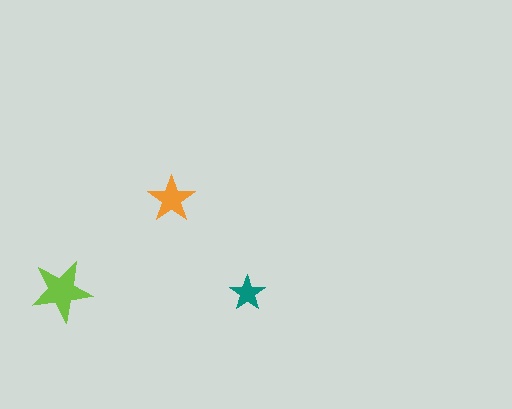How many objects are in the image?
There are 3 objects in the image.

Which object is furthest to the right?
The teal star is rightmost.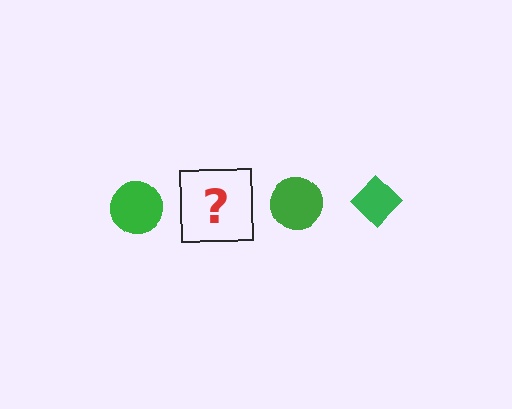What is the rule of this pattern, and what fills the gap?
The rule is that the pattern cycles through circle, diamond shapes in green. The gap should be filled with a green diamond.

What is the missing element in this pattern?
The missing element is a green diamond.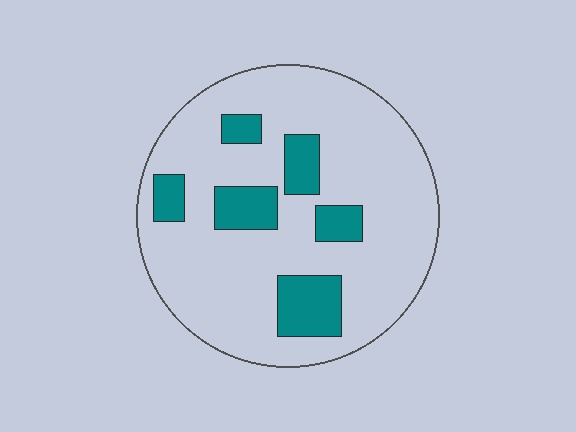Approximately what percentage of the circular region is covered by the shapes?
Approximately 20%.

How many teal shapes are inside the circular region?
6.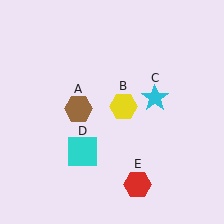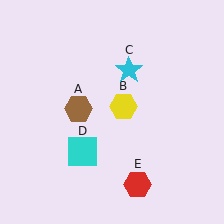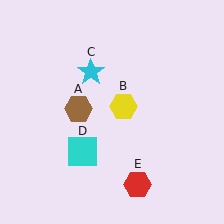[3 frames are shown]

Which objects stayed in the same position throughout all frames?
Brown hexagon (object A) and yellow hexagon (object B) and cyan square (object D) and red hexagon (object E) remained stationary.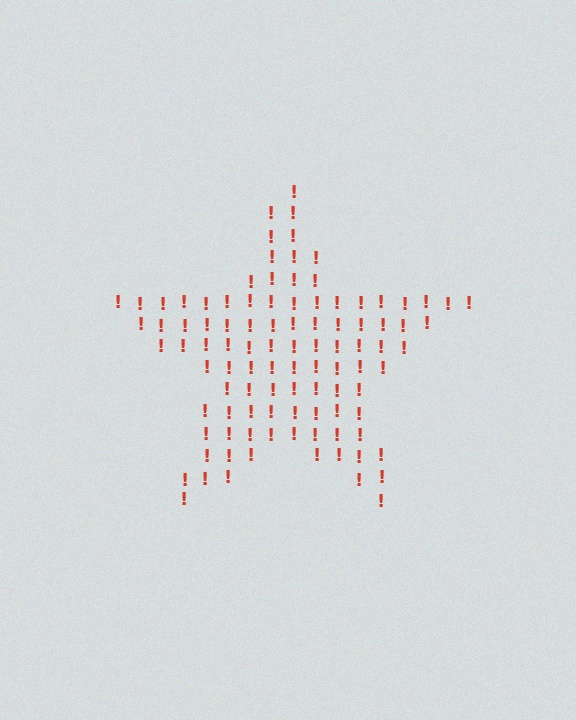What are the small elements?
The small elements are exclamation marks.